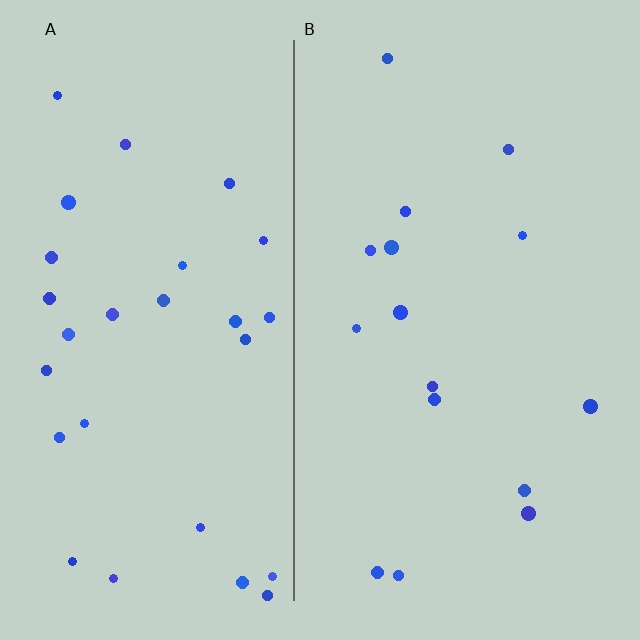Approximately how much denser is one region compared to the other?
Approximately 1.9× — region A over region B.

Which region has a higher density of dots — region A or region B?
A (the left).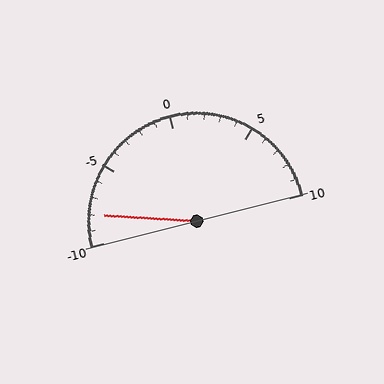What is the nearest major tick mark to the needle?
The nearest major tick mark is -10.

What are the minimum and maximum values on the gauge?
The gauge ranges from -10 to 10.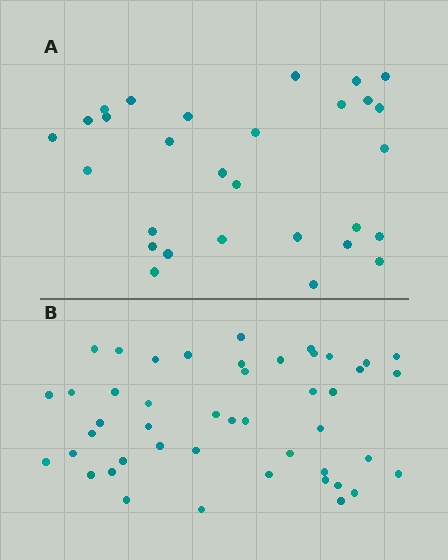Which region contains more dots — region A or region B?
Region B (the bottom region) has more dots.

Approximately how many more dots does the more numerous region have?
Region B has approximately 15 more dots than region A.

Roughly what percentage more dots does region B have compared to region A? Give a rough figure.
About 60% more.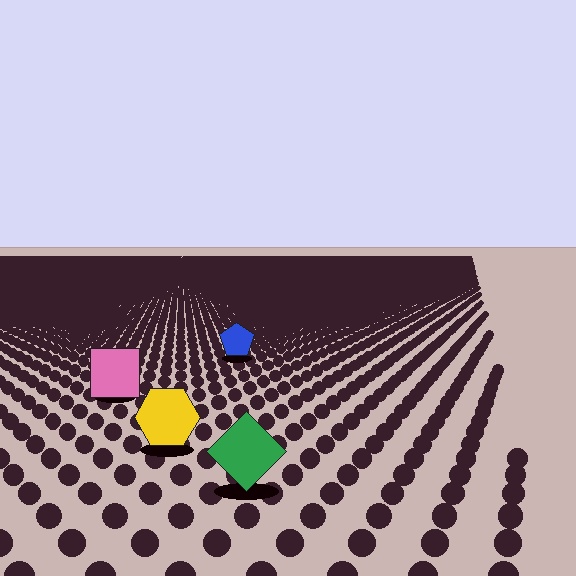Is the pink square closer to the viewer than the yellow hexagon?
No. The yellow hexagon is closer — you can tell from the texture gradient: the ground texture is coarser near it.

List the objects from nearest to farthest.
From nearest to farthest: the green diamond, the yellow hexagon, the pink square, the blue pentagon.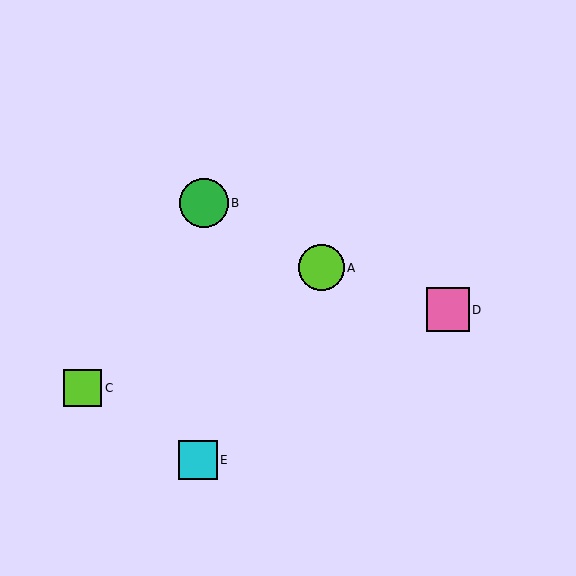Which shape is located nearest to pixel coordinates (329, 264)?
The lime circle (labeled A) at (321, 268) is nearest to that location.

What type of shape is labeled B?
Shape B is a green circle.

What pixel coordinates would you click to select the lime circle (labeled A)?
Click at (321, 268) to select the lime circle A.